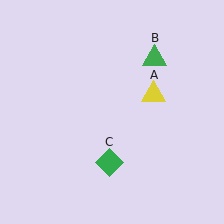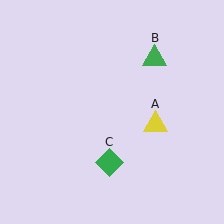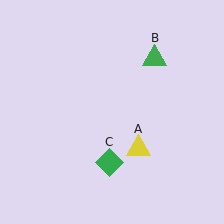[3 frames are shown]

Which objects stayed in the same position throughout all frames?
Green triangle (object B) and green diamond (object C) remained stationary.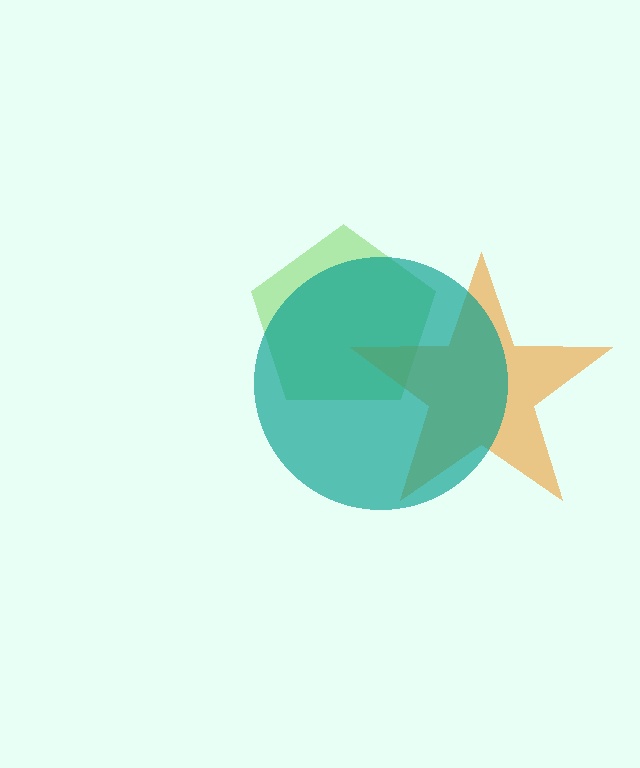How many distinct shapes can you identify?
There are 3 distinct shapes: a lime pentagon, an orange star, a teal circle.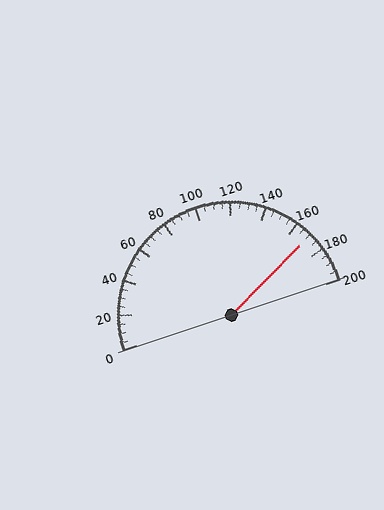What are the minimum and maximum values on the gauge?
The gauge ranges from 0 to 200.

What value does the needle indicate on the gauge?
The needle indicates approximately 170.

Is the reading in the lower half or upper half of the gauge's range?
The reading is in the upper half of the range (0 to 200).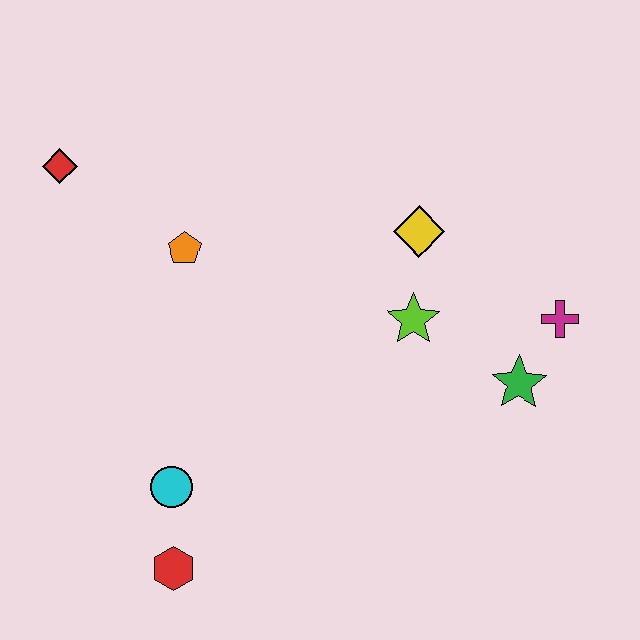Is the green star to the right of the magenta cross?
No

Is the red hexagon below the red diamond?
Yes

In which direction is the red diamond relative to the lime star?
The red diamond is to the left of the lime star.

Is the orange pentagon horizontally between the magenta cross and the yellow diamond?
No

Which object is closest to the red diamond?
The orange pentagon is closest to the red diamond.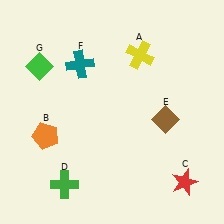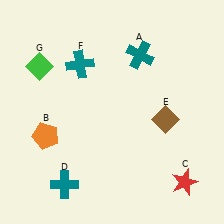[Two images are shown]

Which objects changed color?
A changed from yellow to teal. D changed from green to teal.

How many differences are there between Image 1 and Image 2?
There are 2 differences between the two images.